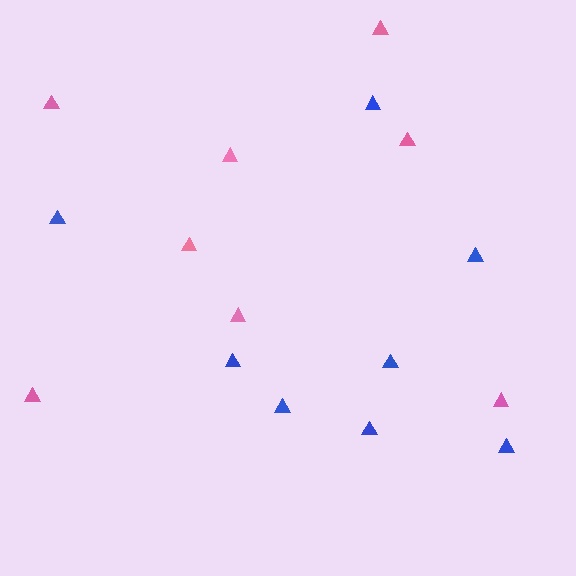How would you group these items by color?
There are 2 groups: one group of pink triangles (8) and one group of blue triangles (8).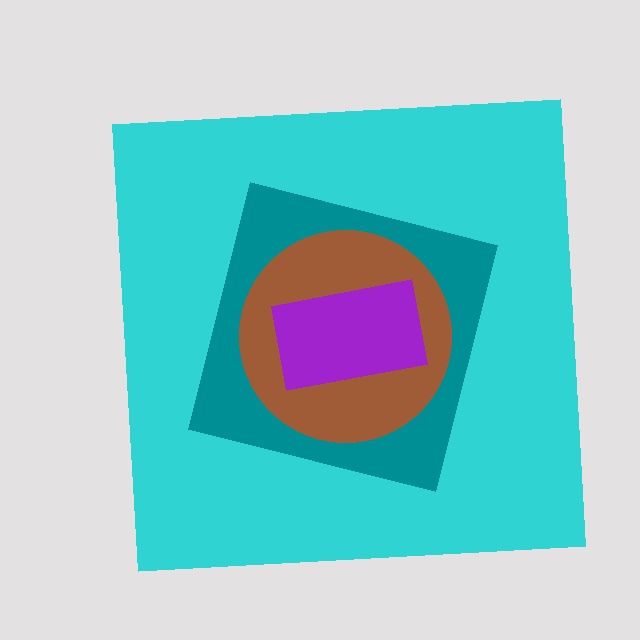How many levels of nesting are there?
4.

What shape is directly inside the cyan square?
The teal square.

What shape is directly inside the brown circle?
The purple rectangle.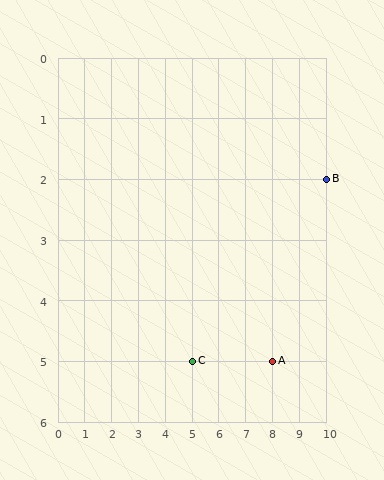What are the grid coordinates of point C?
Point C is at grid coordinates (5, 5).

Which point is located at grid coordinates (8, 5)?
Point A is at (8, 5).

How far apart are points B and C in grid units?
Points B and C are 5 columns and 3 rows apart (about 5.8 grid units diagonally).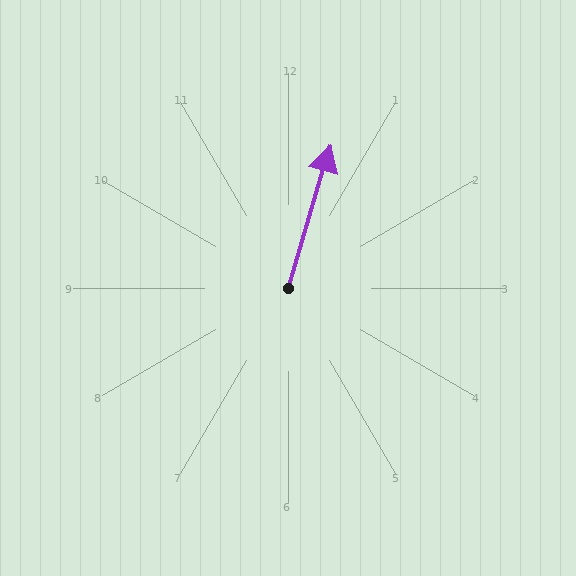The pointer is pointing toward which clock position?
Roughly 1 o'clock.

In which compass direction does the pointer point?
North.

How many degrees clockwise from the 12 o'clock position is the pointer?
Approximately 17 degrees.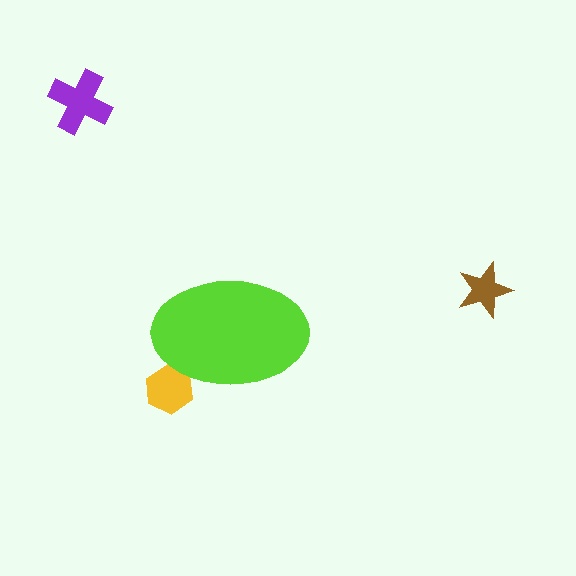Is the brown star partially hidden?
No, the brown star is fully visible.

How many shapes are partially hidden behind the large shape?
1 shape is partially hidden.